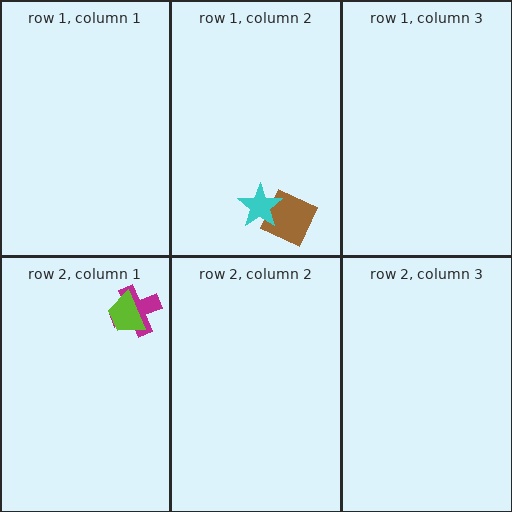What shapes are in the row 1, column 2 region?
The brown square, the cyan star.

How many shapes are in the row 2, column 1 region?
2.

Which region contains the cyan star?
The row 1, column 2 region.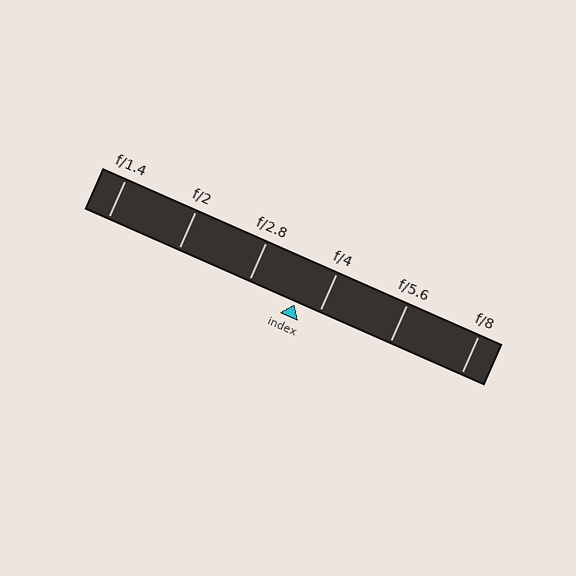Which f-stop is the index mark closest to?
The index mark is closest to f/4.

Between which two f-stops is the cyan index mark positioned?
The index mark is between f/2.8 and f/4.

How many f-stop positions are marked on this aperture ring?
There are 6 f-stop positions marked.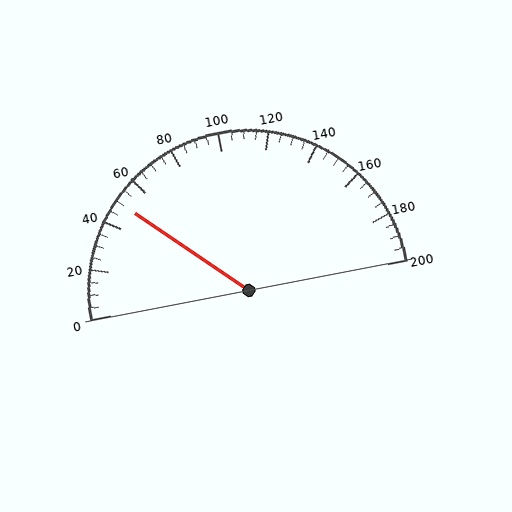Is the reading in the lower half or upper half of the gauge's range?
The reading is in the lower half of the range (0 to 200).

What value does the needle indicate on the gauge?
The needle indicates approximately 50.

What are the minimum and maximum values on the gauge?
The gauge ranges from 0 to 200.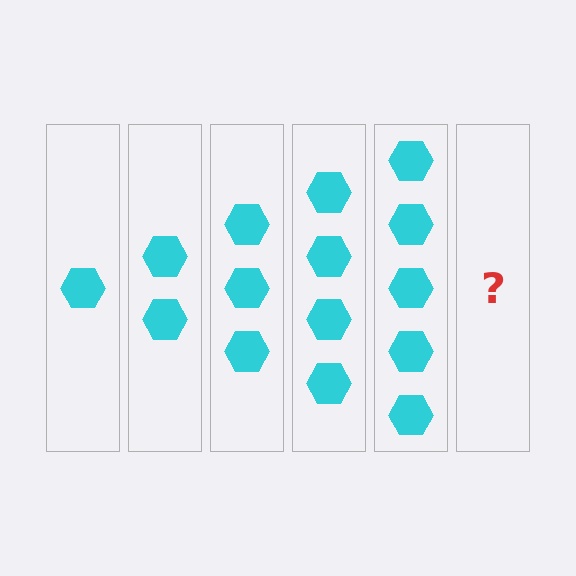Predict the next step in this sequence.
The next step is 6 hexagons.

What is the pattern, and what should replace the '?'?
The pattern is that each step adds one more hexagon. The '?' should be 6 hexagons.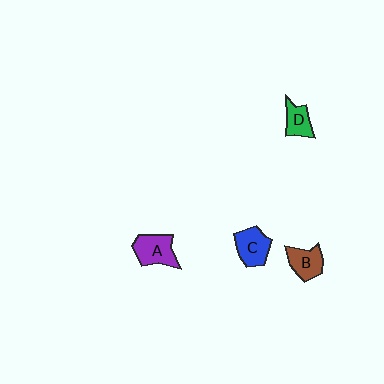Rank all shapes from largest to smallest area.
From largest to smallest: A (purple), C (blue), B (brown), D (green).